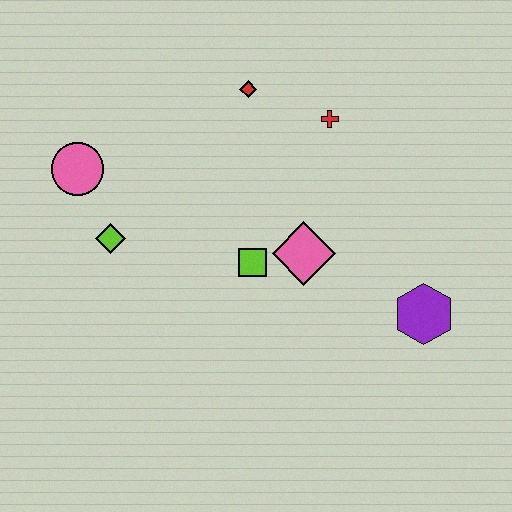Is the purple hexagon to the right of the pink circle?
Yes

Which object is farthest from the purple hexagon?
The pink circle is farthest from the purple hexagon.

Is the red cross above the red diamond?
No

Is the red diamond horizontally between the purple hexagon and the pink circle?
Yes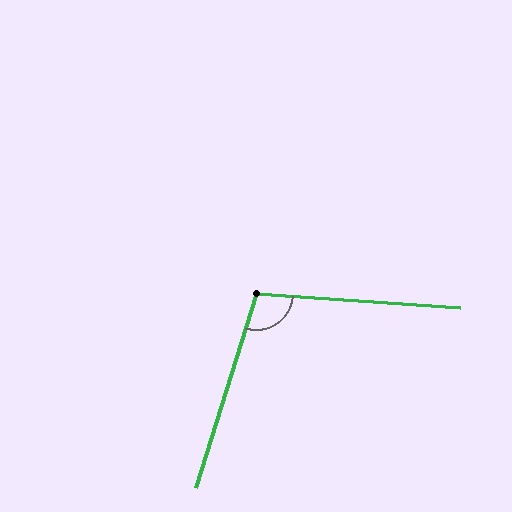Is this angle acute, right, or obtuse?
It is obtuse.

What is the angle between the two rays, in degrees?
Approximately 104 degrees.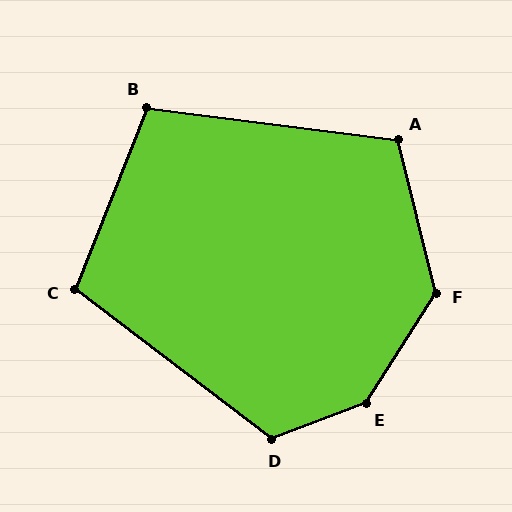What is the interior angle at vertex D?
Approximately 122 degrees (obtuse).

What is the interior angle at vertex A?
Approximately 111 degrees (obtuse).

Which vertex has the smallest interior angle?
B, at approximately 104 degrees.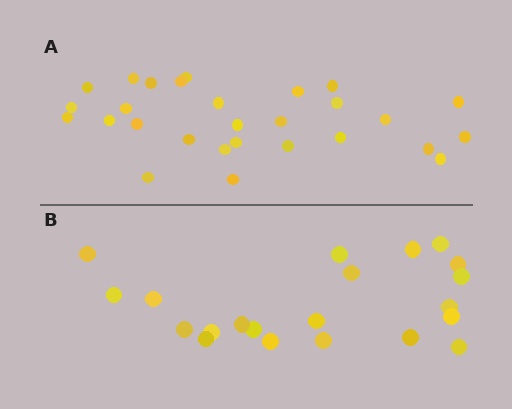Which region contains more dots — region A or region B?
Region A (the top region) has more dots.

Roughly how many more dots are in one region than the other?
Region A has roughly 8 or so more dots than region B.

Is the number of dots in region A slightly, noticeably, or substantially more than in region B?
Region A has noticeably more, but not dramatically so. The ratio is roughly 1.3 to 1.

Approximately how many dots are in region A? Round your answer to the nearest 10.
About 30 dots. (The exact count is 28, which rounds to 30.)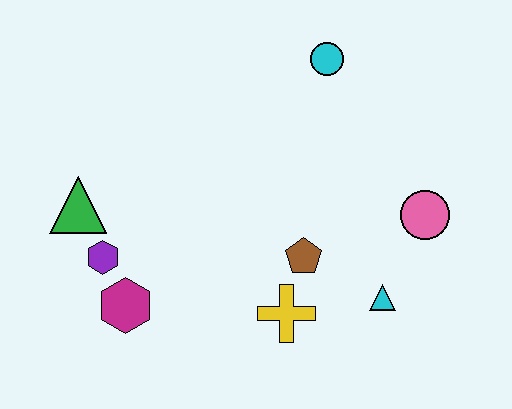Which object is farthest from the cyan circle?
The magenta hexagon is farthest from the cyan circle.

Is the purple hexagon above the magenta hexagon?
Yes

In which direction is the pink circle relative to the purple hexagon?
The pink circle is to the right of the purple hexagon.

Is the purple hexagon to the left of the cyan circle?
Yes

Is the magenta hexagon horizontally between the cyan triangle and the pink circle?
No